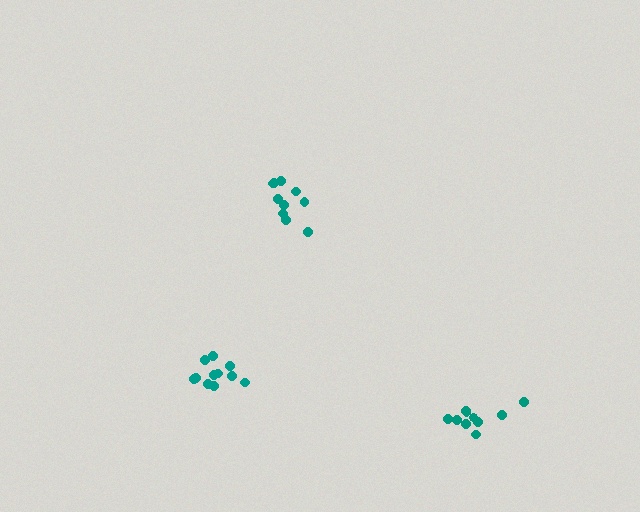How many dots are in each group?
Group 1: 10 dots, Group 2: 11 dots, Group 3: 10 dots (31 total).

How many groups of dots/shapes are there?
There are 3 groups.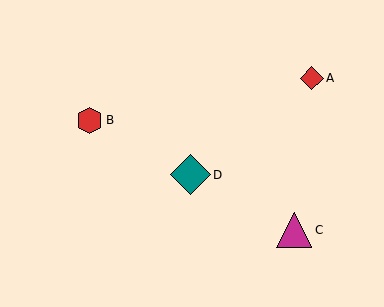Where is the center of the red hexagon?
The center of the red hexagon is at (89, 120).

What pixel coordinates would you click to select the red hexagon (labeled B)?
Click at (89, 120) to select the red hexagon B.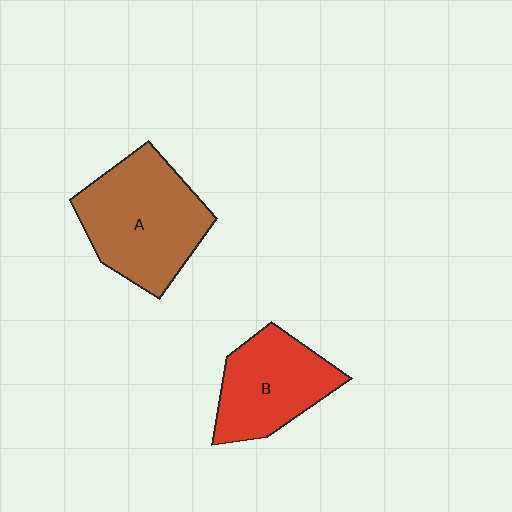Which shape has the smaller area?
Shape B (red).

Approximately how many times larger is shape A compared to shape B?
Approximately 1.3 times.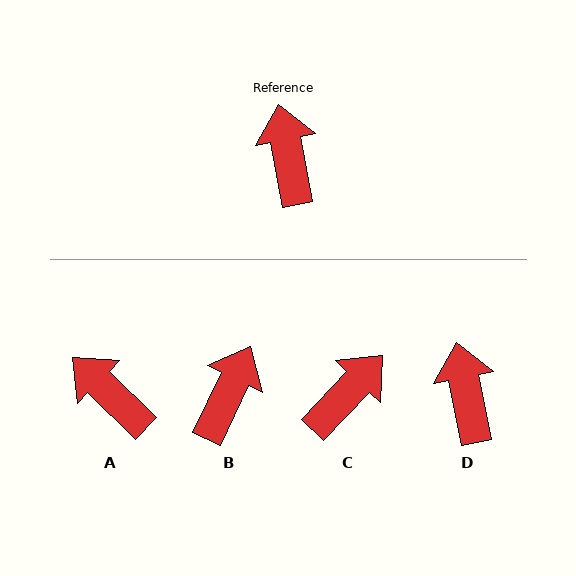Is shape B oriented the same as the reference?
No, it is off by about 37 degrees.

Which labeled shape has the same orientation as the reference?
D.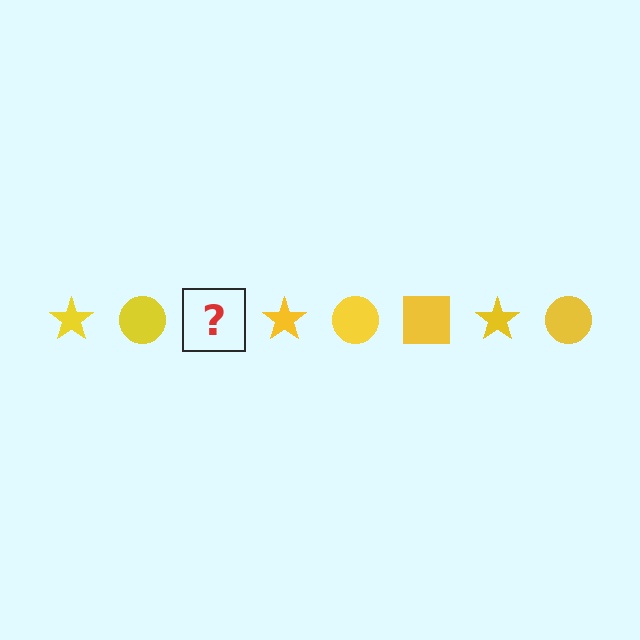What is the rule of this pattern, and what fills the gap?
The rule is that the pattern cycles through star, circle, square shapes in yellow. The gap should be filled with a yellow square.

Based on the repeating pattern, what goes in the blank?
The blank should be a yellow square.